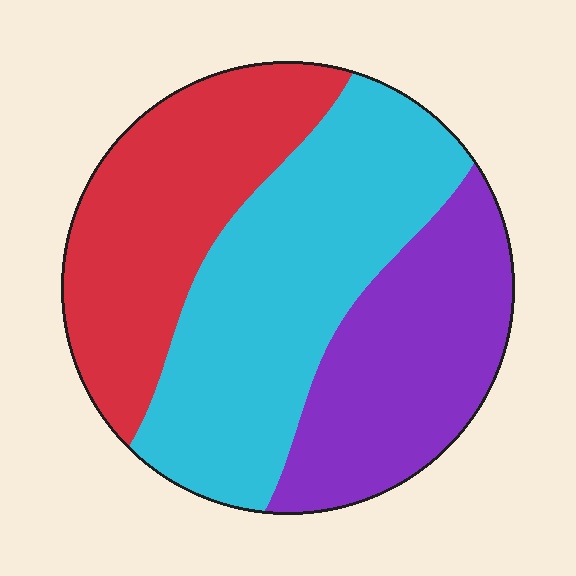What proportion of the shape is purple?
Purple takes up between a quarter and a half of the shape.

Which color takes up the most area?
Cyan, at roughly 40%.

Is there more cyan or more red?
Cyan.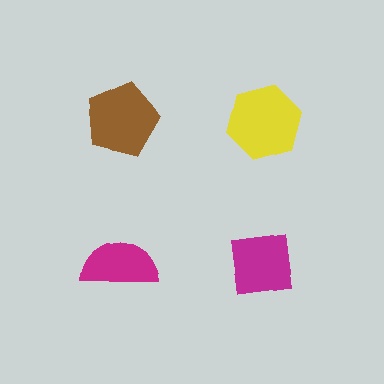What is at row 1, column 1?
A brown pentagon.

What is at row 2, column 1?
A magenta semicircle.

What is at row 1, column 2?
A yellow hexagon.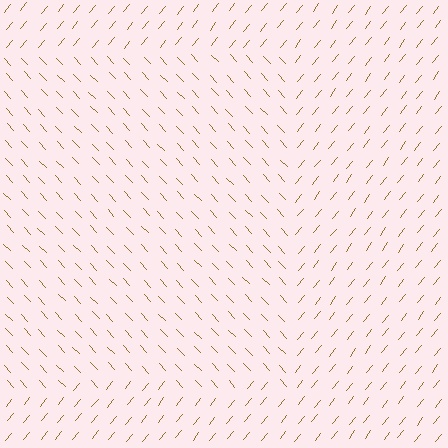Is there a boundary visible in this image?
Yes, there is a texture boundary formed by a change in line orientation.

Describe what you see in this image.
The image is filled with small brown line segments. A rectangle region in the image has lines oriented differently from the surrounding lines, creating a visible texture boundary.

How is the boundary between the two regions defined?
The boundary is defined purely by a change in line orientation (approximately 81 degrees difference). All lines are the same color and thickness.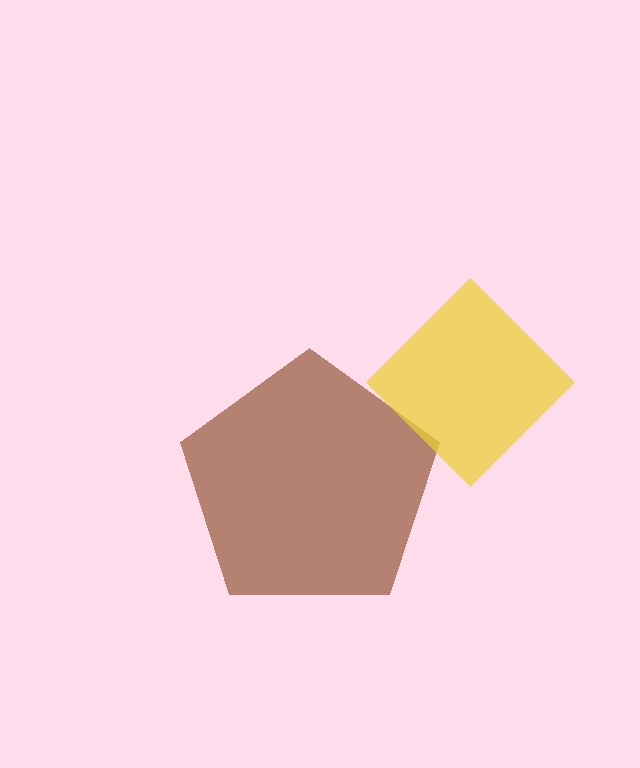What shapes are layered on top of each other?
The layered shapes are: a brown pentagon, a yellow diamond.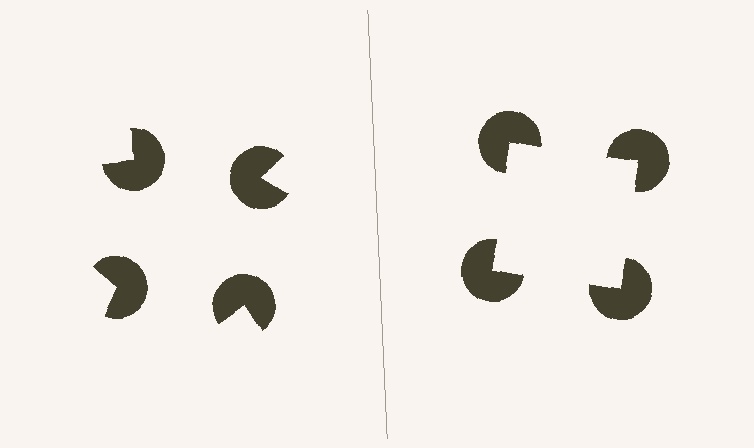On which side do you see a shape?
An illusory square appears on the right side. On the left side the wedge cuts are rotated, so no coherent shape forms.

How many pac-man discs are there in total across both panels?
8 — 4 on each side.